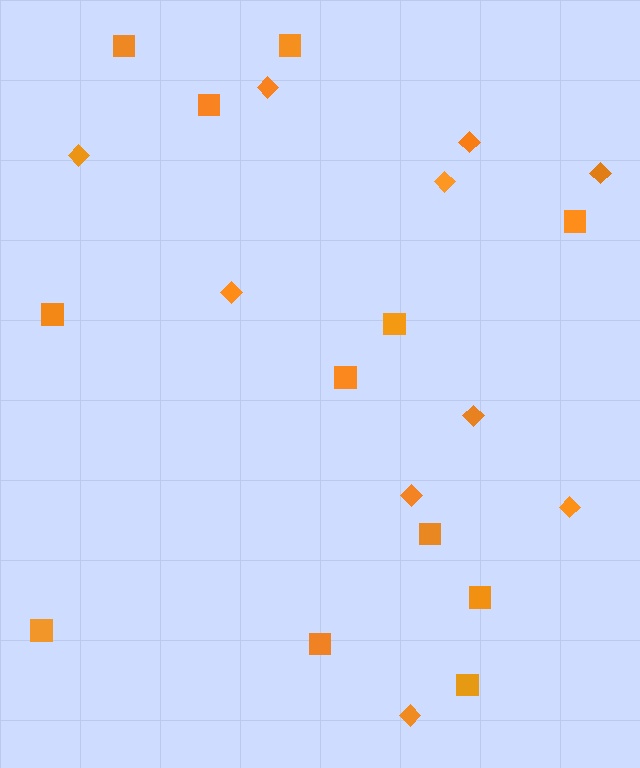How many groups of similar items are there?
There are 2 groups: one group of diamonds (10) and one group of squares (12).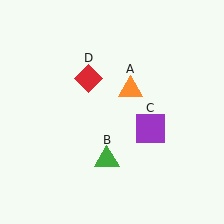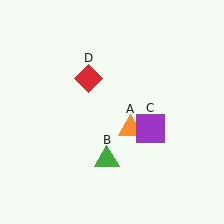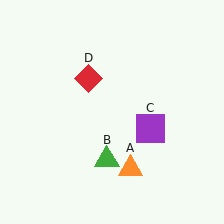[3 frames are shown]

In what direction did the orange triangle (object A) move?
The orange triangle (object A) moved down.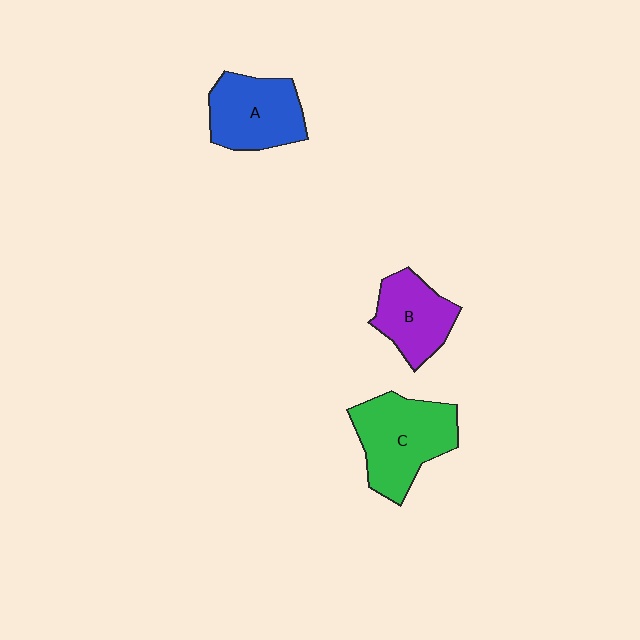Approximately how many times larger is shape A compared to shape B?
Approximately 1.2 times.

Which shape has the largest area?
Shape C (green).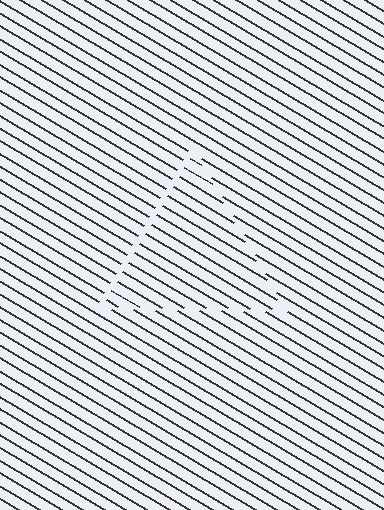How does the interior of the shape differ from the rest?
The interior of the shape contains the same grating, shifted by half a period — the contour is defined by the phase discontinuity where line-ends from the inner and outer gratings abut.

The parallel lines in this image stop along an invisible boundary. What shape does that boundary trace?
An illusory triangle. The interior of the shape contains the same grating, shifted by half a period — the contour is defined by the phase discontinuity where line-ends from the inner and outer gratings abut.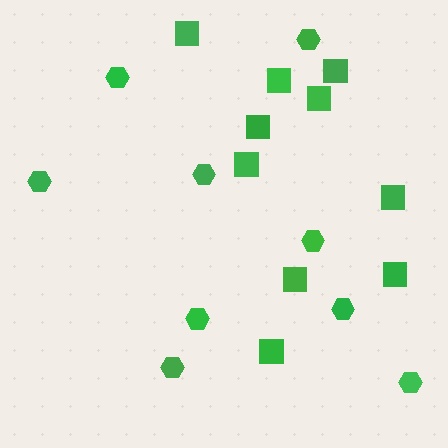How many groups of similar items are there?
There are 2 groups: one group of squares (10) and one group of hexagons (9).